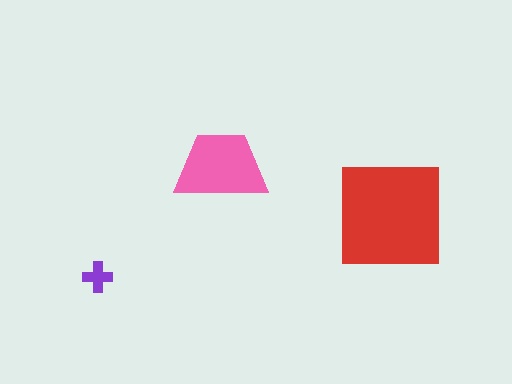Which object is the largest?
The red square.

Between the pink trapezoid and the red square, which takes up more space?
The red square.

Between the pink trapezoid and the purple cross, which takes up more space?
The pink trapezoid.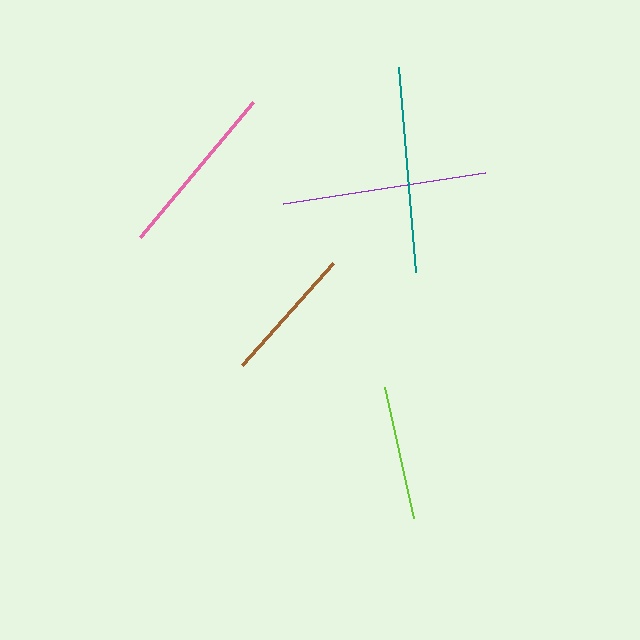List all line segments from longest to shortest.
From longest to shortest: teal, purple, pink, brown, lime.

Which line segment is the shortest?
The lime line is the shortest at approximately 134 pixels.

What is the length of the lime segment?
The lime segment is approximately 134 pixels long.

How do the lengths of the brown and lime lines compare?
The brown and lime lines are approximately the same length.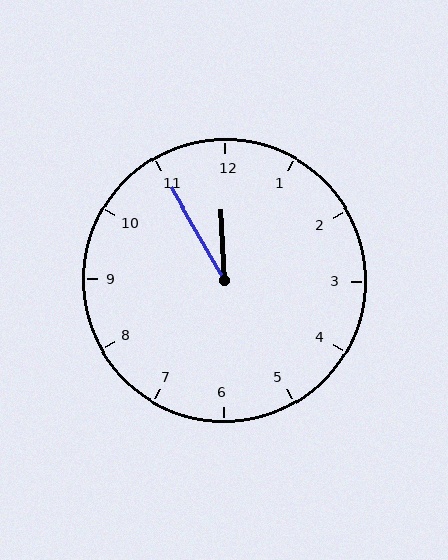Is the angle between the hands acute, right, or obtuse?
It is acute.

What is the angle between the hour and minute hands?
Approximately 28 degrees.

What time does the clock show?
11:55.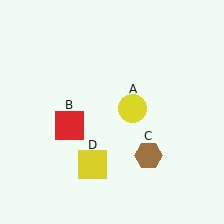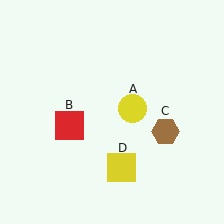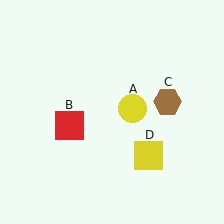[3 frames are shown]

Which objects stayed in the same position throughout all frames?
Yellow circle (object A) and red square (object B) remained stationary.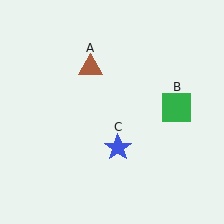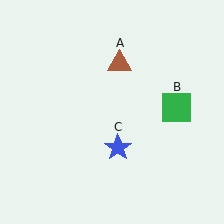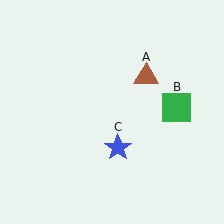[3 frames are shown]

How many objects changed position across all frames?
1 object changed position: brown triangle (object A).